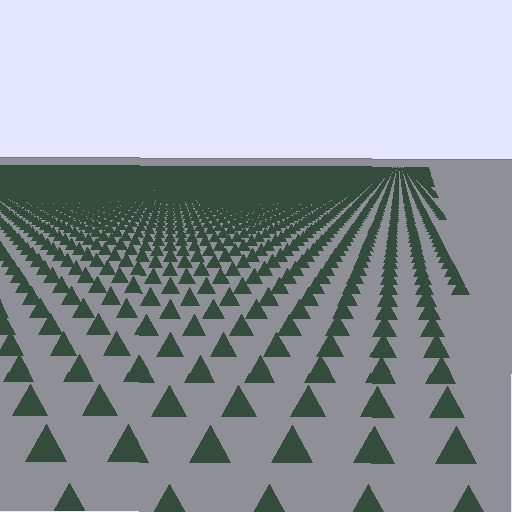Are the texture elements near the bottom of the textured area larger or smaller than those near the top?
Larger. Near the bottom, elements are closer to the viewer and appear at a bigger on-screen size.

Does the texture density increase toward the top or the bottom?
Density increases toward the top.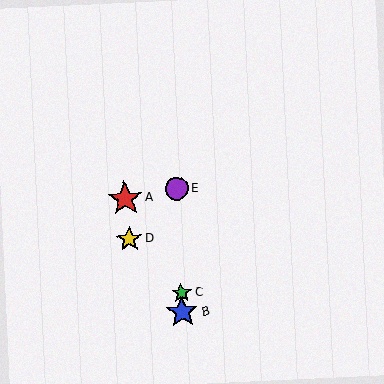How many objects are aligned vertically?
3 objects (B, C, E) are aligned vertically.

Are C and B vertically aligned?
Yes, both are at x≈181.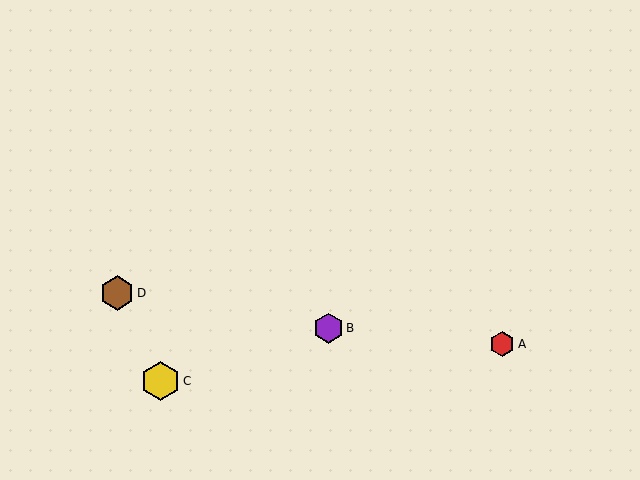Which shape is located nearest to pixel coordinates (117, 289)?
The brown hexagon (labeled D) at (117, 293) is nearest to that location.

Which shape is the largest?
The yellow hexagon (labeled C) is the largest.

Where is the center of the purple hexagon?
The center of the purple hexagon is at (328, 328).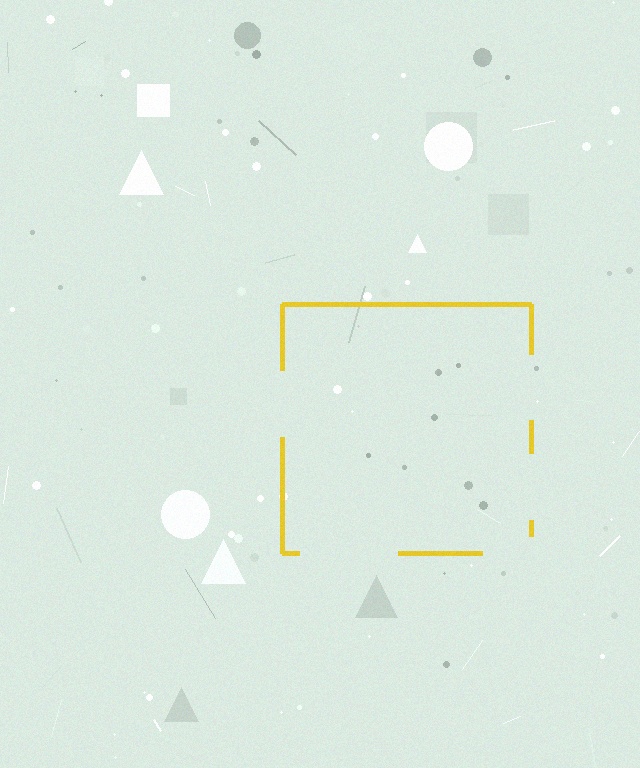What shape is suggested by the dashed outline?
The dashed outline suggests a square.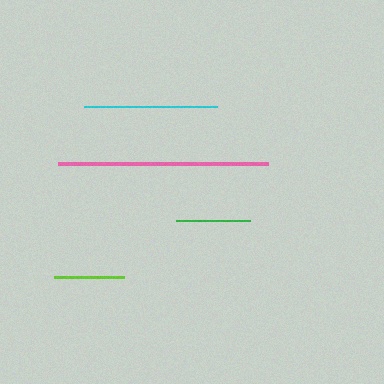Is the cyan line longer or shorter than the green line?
The cyan line is longer than the green line.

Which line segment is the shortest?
The lime line is the shortest at approximately 69 pixels.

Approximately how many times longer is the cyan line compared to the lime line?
The cyan line is approximately 1.9 times the length of the lime line.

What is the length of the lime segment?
The lime segment is approximately 69 pixels long.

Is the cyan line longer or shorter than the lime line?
The cyan line is longer than the lime line.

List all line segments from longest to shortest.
From longest to shortest: pink, cyan, green, lime.